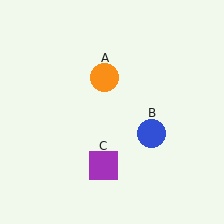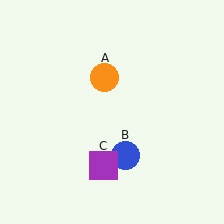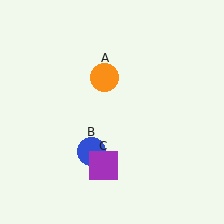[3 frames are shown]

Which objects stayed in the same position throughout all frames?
Orange circle (object A) and purple square (object C) remained stationary.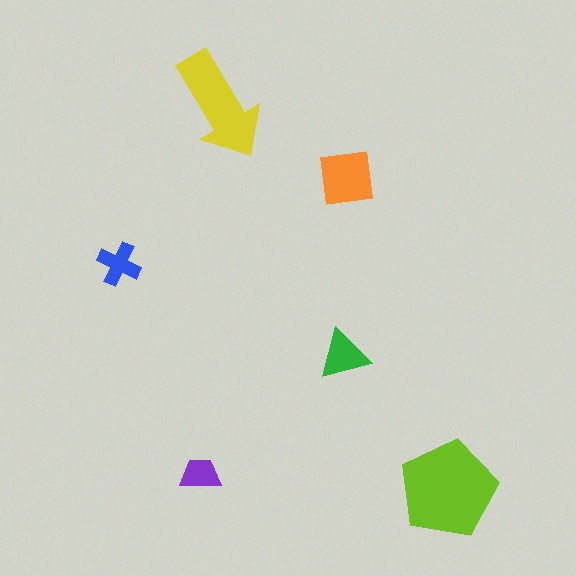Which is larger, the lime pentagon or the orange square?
The lime pentagon.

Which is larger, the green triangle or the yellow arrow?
The yellow arrow.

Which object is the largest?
The lime pentagon.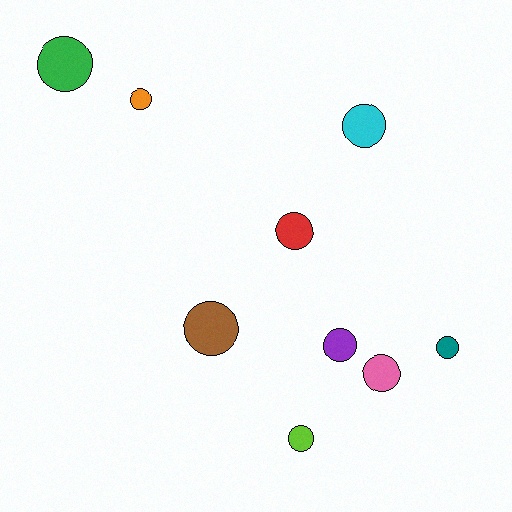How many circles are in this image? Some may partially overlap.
There are 9 circles.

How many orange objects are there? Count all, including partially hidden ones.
There is 1 orange object.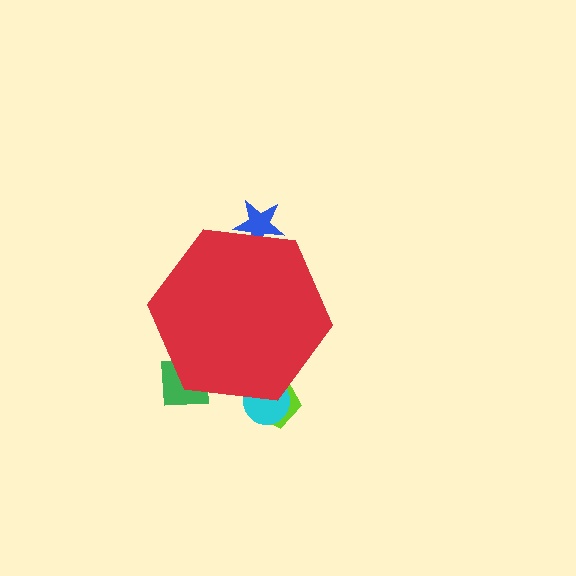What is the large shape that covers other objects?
A red hexagon.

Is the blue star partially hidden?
Yes, the blue star is partially hidden behind the red hexagon.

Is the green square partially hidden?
Yes, the green square is partially hidden behind the red hexagon.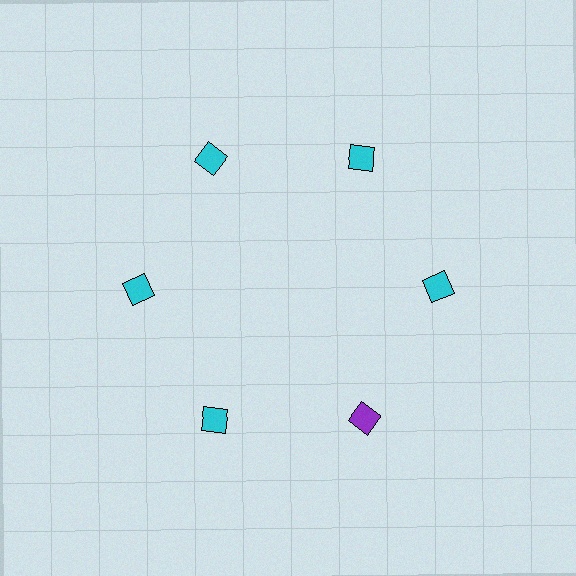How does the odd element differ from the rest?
It has a different color: purple instead of cyan.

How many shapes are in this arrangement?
There are 6 shapes arranged in a ring pattern.